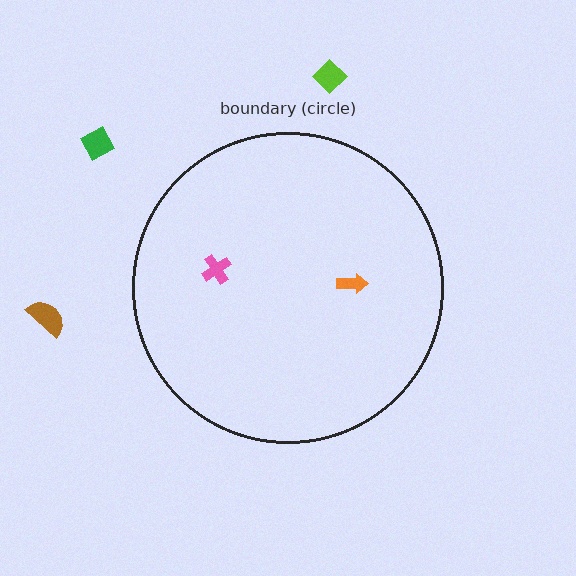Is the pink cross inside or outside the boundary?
Inside.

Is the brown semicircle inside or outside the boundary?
Outside.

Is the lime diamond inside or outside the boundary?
Outside.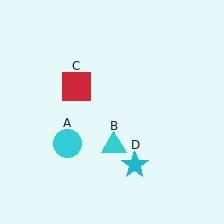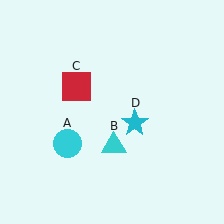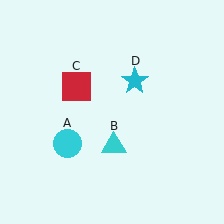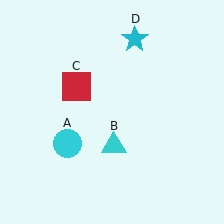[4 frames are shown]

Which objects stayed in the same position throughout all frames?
Cyan circle (object A) and cyan triangle (object B) and red square (object C) remained stationary.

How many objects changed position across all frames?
1 object changed position: cyan star (object D).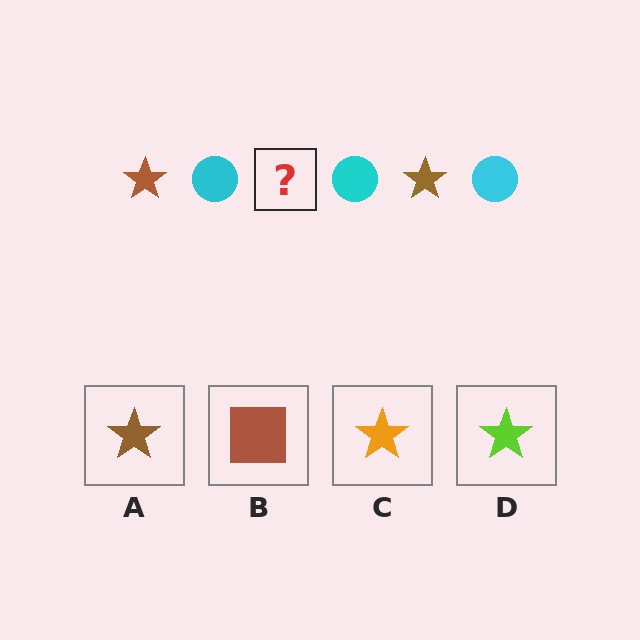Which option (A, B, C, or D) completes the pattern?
A.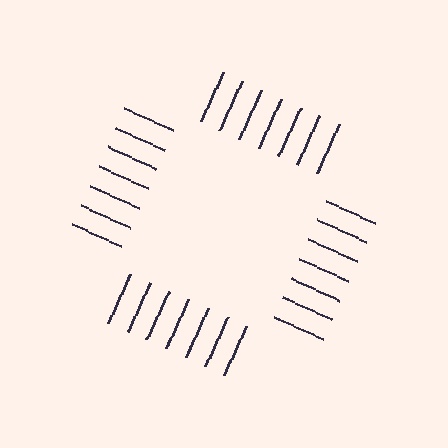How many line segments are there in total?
28 — 7 along each of the 4 edges.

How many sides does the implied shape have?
4 sides — the line-ends trace a square.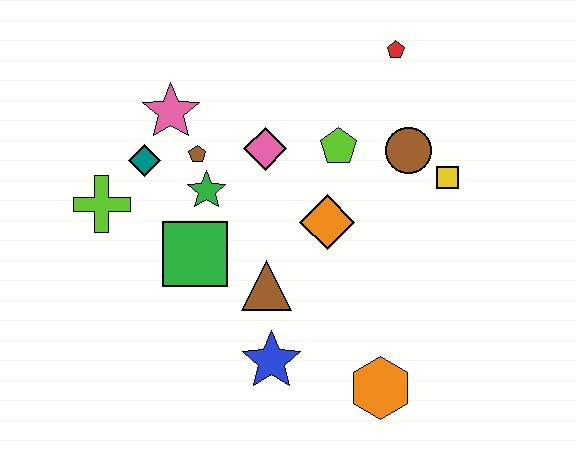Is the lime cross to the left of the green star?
Yes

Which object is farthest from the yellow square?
The lime cross is farthest from the yellow square.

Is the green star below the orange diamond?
No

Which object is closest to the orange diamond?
The lime pentagon is closest to the orange diamond.